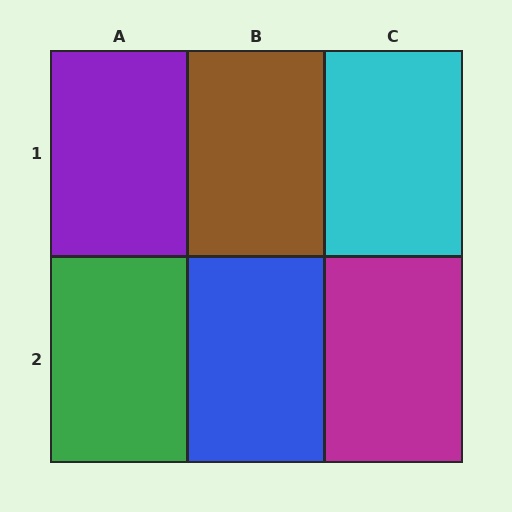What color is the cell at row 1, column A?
Purple.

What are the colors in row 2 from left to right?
Green, blue, magenta.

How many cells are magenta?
1 cell is magenta.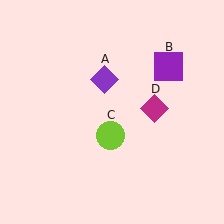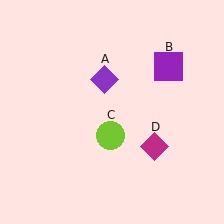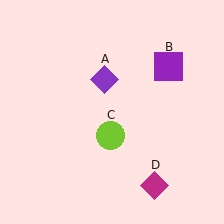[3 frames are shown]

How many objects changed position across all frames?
1 object changed position: magenta diamond (object D).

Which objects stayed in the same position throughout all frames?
Purple diamond (object A) and purple square (object B) and lime circle (object C) remained stationary.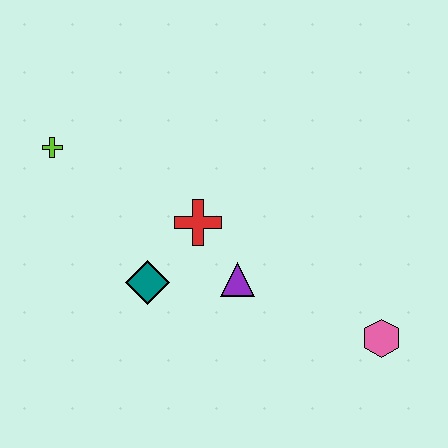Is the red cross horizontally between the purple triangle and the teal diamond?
Yes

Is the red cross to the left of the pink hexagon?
Yes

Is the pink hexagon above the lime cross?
No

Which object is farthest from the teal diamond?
The pink hexagon is farthest from the teal diamond.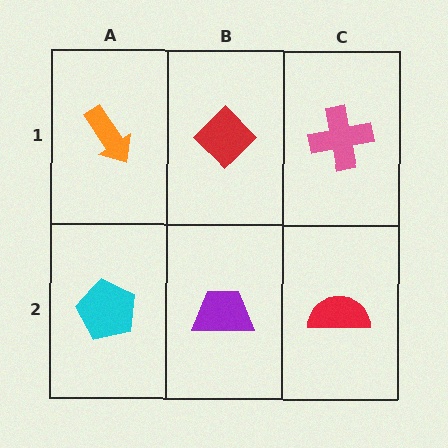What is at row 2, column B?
A purple trapezoid.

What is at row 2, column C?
A red semicircle.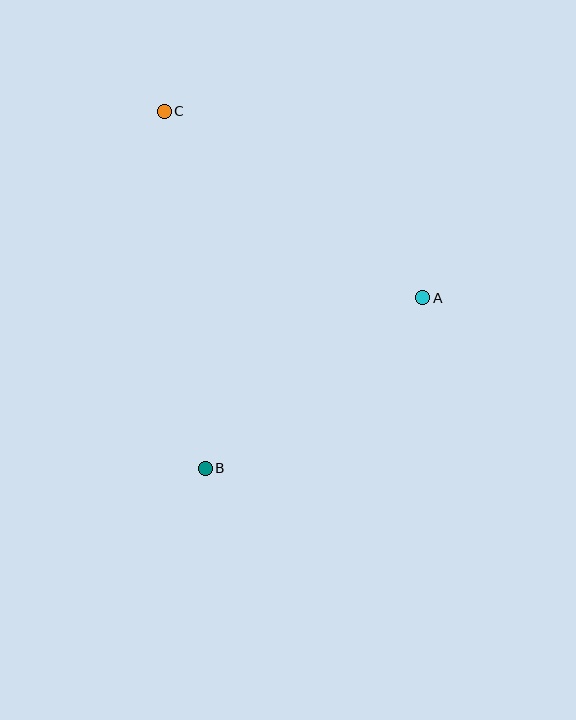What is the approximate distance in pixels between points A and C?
The distance between A and C is approximately 319 pixels.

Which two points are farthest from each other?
Points B and C are farthest from each other.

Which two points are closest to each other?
Points A and B are closest to each other.